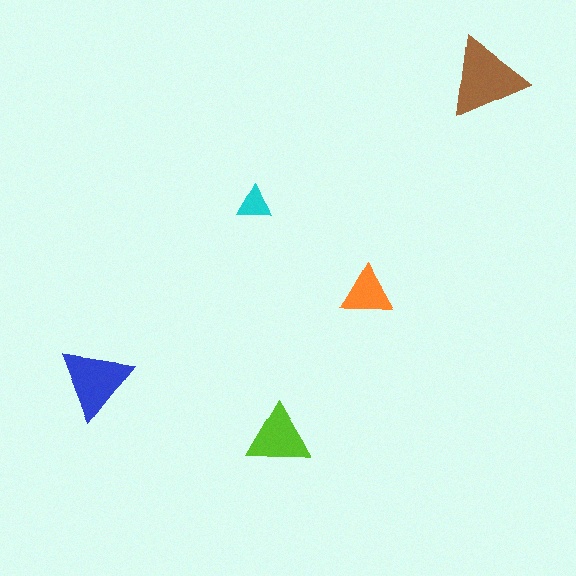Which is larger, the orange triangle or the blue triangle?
The blue one.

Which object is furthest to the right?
The brown triangle is rightmost.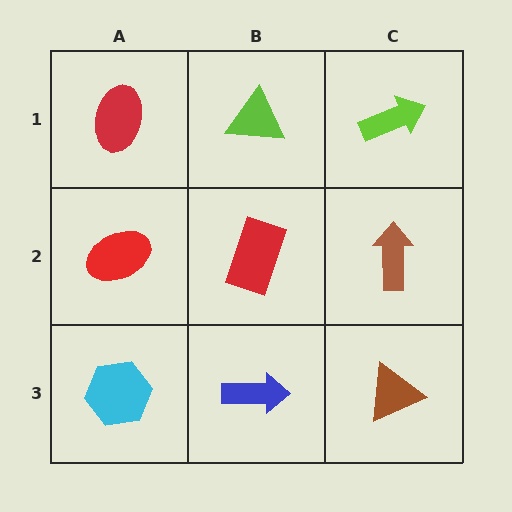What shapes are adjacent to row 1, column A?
A red ellipse (row 2, column A), a lime triangle (row 1, column B).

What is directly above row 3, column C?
A brown arrow.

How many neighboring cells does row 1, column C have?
2.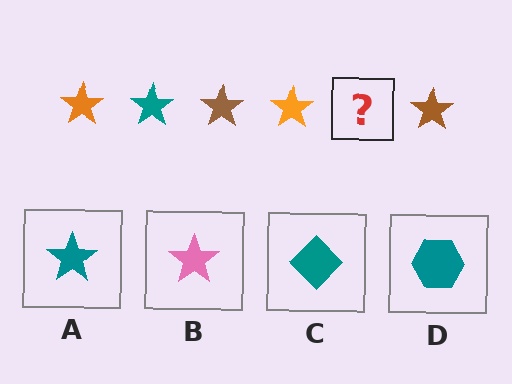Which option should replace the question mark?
Option A.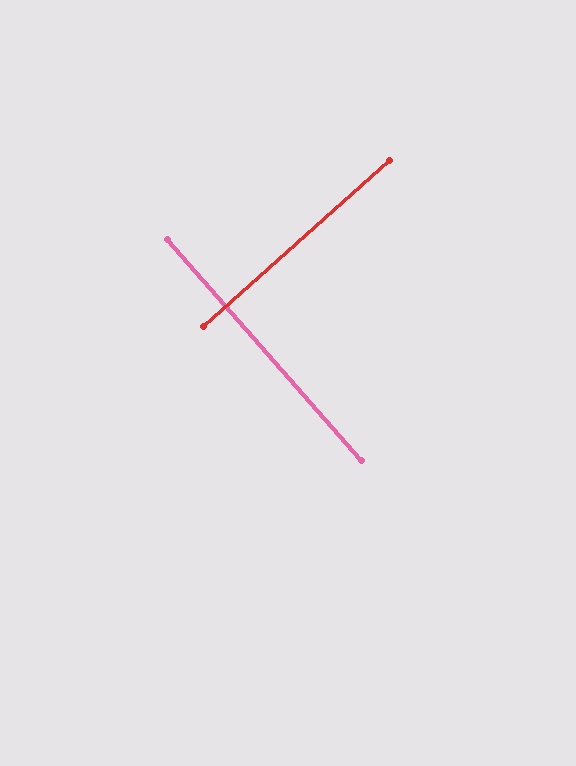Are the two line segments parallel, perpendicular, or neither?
Perpendicular — they meet at approximately 90°.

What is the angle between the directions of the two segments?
Approximately 90 degrees.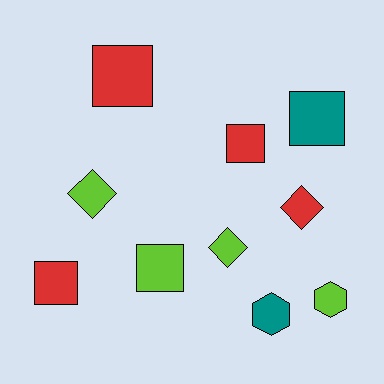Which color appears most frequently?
Lime, with 4 objects.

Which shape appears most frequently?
Square, with 5 objects.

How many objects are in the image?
There are 10 objects.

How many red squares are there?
There are 3 red squares.